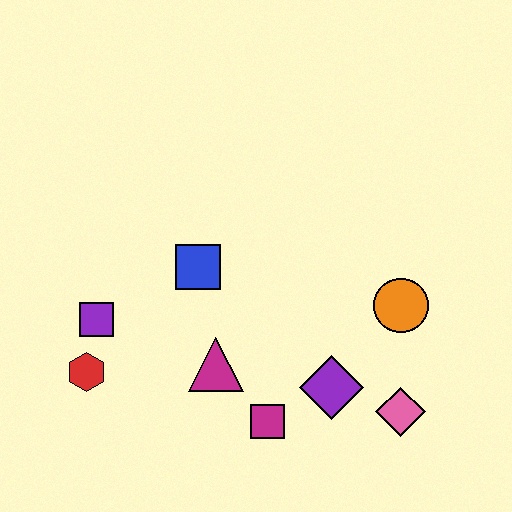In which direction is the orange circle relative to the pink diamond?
The orange circle is above the pink diamond.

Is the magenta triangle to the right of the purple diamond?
No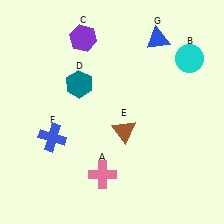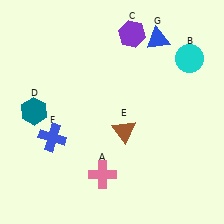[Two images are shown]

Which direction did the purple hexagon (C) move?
The purple hexagon (C) moved right.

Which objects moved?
The objects that moved are: the purple hexagon (C), the teal hexagon (D).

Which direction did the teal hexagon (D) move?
The teal hexagon (D) moved left.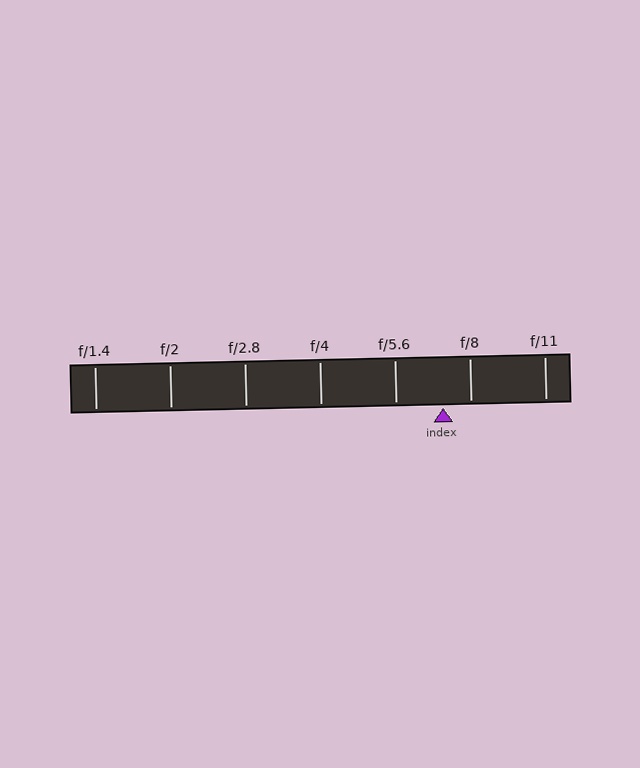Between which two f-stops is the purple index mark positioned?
The index mark is between f/5.6 and f/8.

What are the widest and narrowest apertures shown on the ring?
The widest aperture shown is f/1.4 and the narrowest is f/11.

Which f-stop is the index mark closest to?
The index mark is closest to f/8.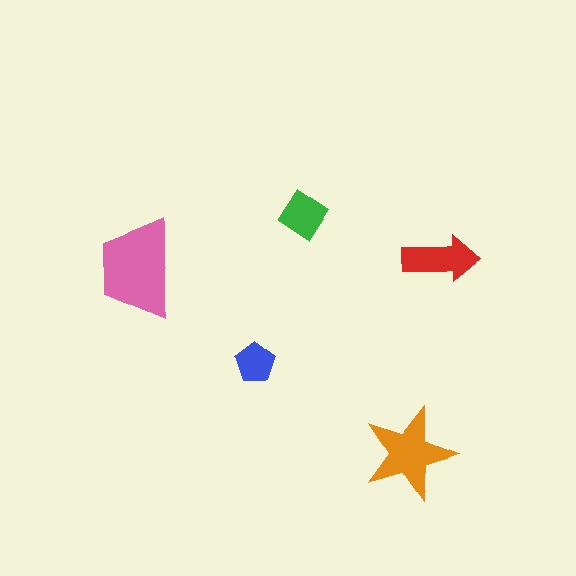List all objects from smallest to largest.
The blue pentagon, the green diamond, the red arrow, the orange star, the pink trapezoid.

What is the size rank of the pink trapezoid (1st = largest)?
1st.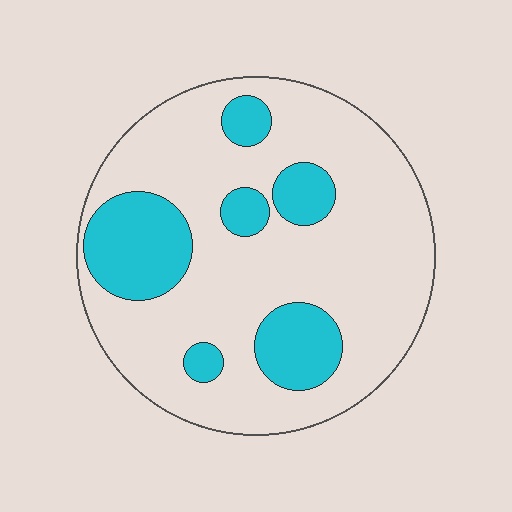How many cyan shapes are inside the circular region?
6.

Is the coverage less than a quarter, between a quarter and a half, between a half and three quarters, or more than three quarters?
Less than a quarter.